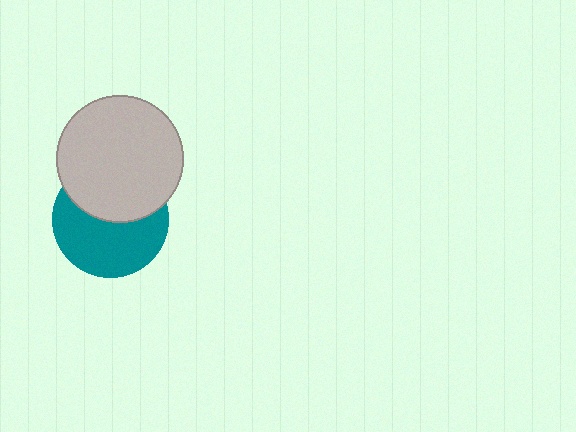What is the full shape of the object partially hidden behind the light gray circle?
The partially hidden object is a teal circle.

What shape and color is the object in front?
The object in front is a light gray circle.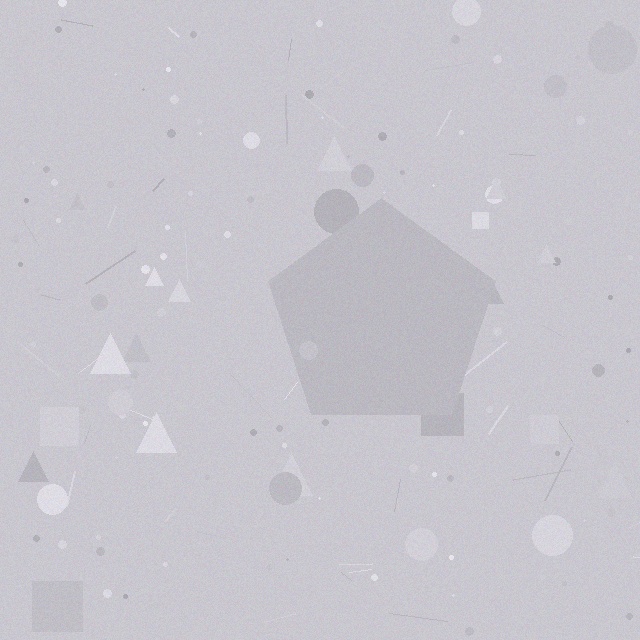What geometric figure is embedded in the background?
A pentagon is embedded in the background.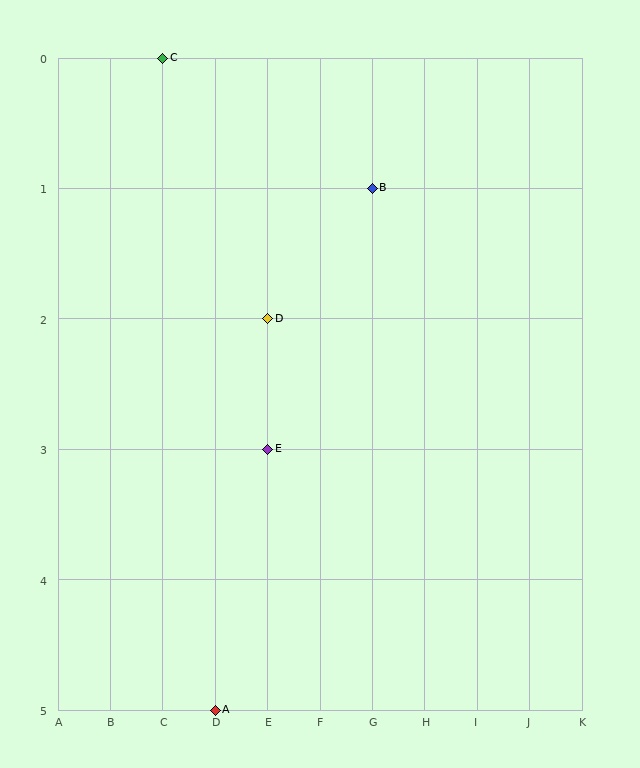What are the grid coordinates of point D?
Point D is at grid coordinates (E, 2).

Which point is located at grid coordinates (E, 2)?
Point D is at (E, 2).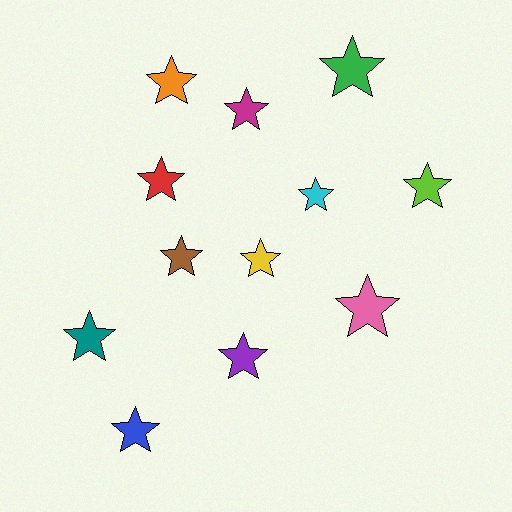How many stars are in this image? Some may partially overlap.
There are 12 stars.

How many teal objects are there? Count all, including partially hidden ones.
There is 1 teal object.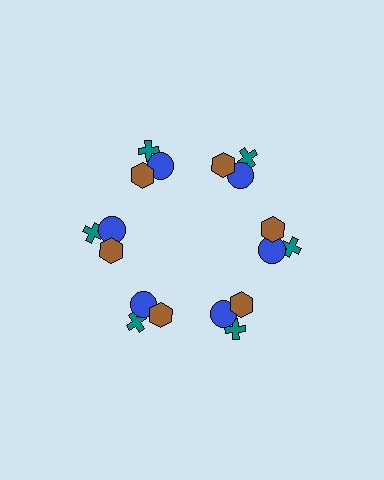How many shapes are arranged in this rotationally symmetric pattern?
There are 18 shapes, arranged in 6 groups of 3.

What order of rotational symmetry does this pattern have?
This pattern has 6-fold rotational symmetry.